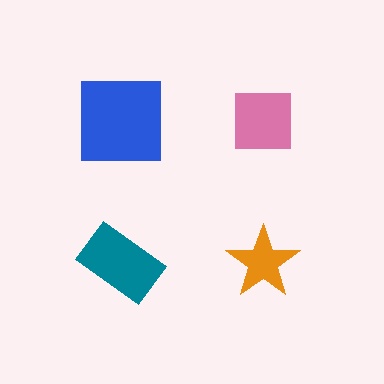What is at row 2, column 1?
A teal rectangle.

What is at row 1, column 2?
A pink square.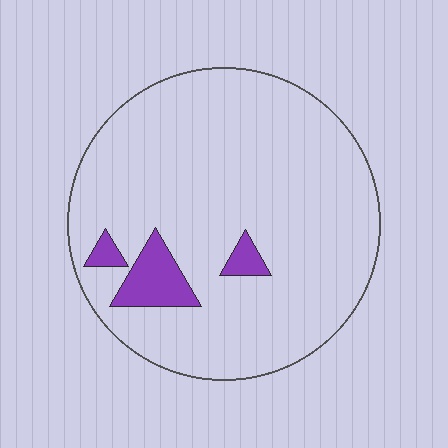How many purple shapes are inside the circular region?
3.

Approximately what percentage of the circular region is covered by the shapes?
Approximately 10%.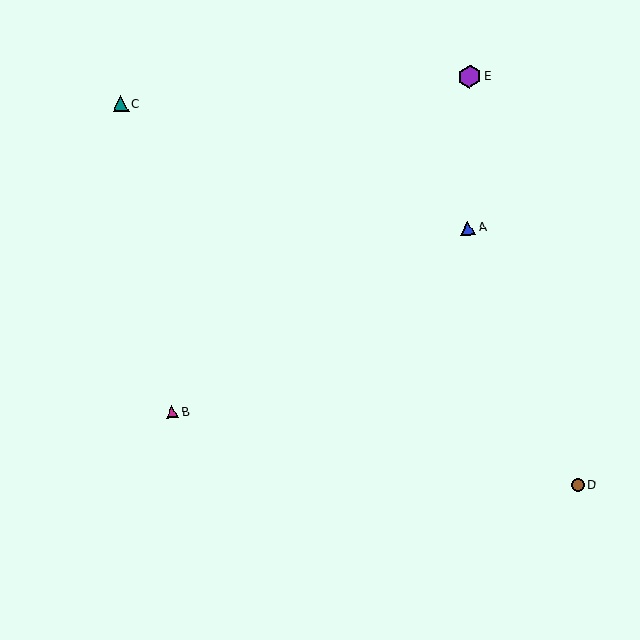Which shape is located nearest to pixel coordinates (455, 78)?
The purple hexagon (labeled E) at (469, 77) is nearest to that location.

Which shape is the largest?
The purple hexagon (labeled E) is the largest.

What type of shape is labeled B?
Shape B is a magenta triangle.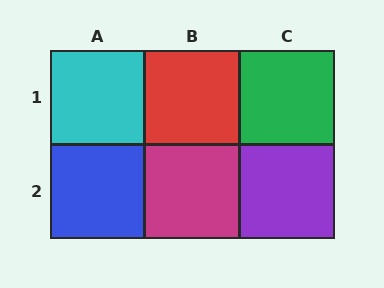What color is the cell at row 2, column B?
Magenta.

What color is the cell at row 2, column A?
Blue.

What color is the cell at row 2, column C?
Purple.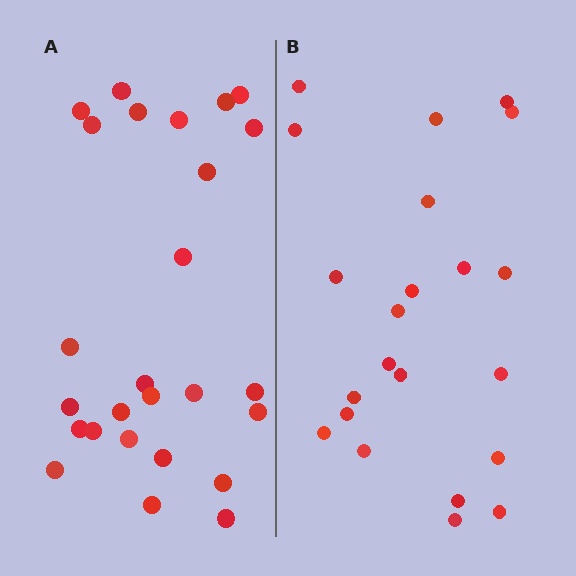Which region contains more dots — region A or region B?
Region A (the left region) has more dots.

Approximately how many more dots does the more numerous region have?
Region A has about 4 more dots than region B.